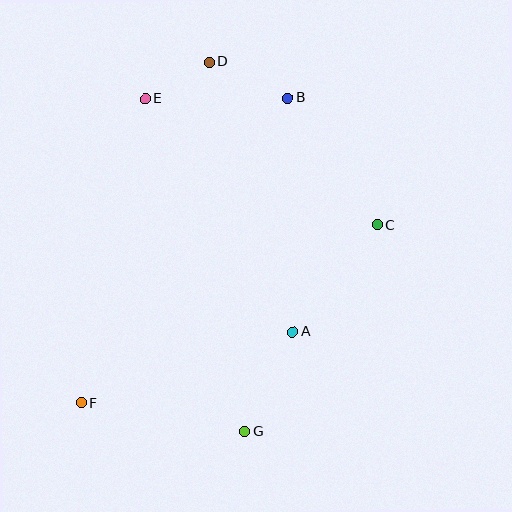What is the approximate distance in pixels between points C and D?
The distance between C and D is approximately 233 pixels.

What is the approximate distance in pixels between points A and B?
The distance between A and B is approximately 234 pixels.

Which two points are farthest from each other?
Points D and G are farthest from each other.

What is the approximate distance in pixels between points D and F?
The distance between D and F is approximately 364 pixels.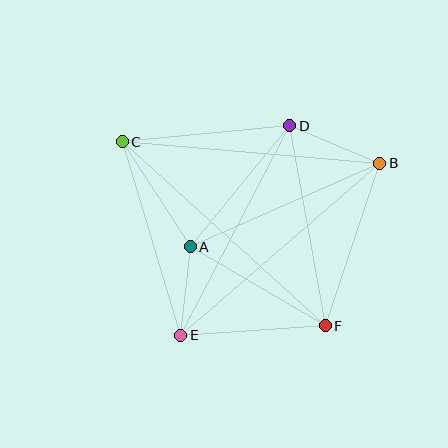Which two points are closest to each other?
Points A and E are closest to each other.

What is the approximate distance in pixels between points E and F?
The distance between E and F is approximately 145 pixels.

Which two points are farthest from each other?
Points C and F are farthest from each other.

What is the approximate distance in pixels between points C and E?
The distance between C and E is approximately 202 pixels.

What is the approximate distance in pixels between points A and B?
The distance between A and B is approximately 207 pixels.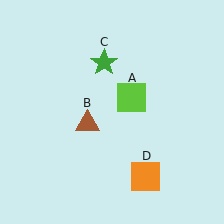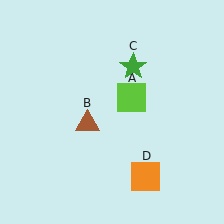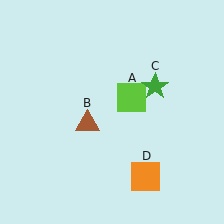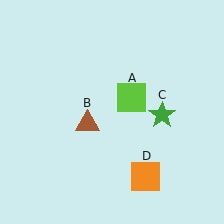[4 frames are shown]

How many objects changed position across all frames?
1 object changed position: green star (object C).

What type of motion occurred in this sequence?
The green star (object C) rotated clockwise around the center of the scene.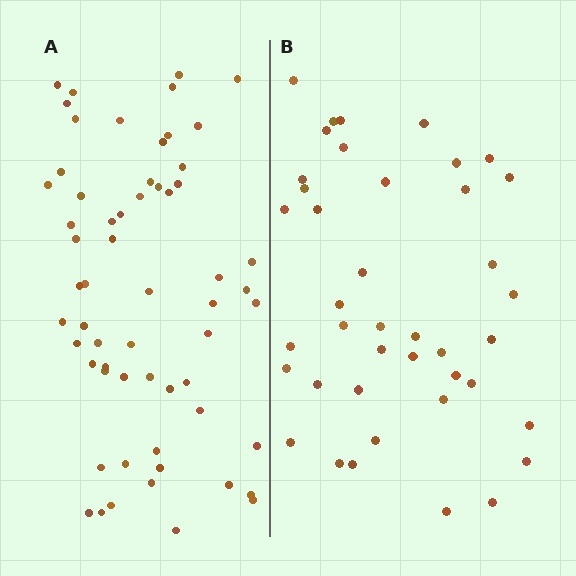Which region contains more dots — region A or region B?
Region A (the left region) has more dots.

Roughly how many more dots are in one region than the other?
Region A has approximately 20 more dots than region B.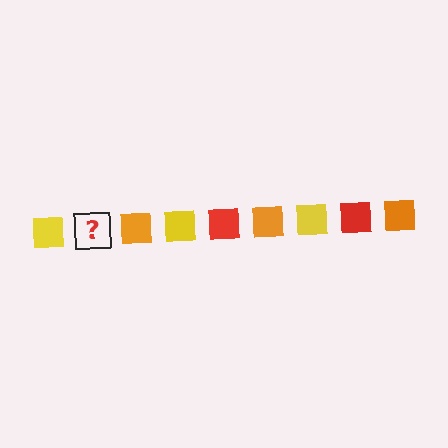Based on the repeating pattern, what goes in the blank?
The blank should be a red square.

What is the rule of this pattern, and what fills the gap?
The rule is that the pattern cycles through yellow, red, orange squares. The gap should be filled with a red square.